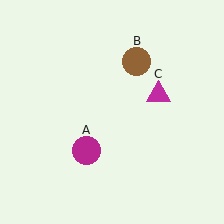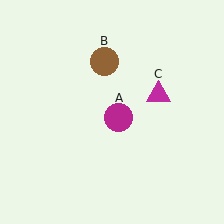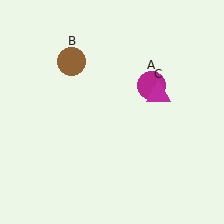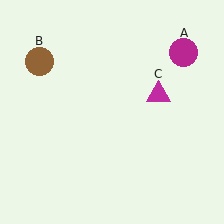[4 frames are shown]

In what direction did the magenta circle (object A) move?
The magenta circle (object A) moved up and to the right.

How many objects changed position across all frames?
2 objects changed position: magenta circle (object A), brown circle (object B).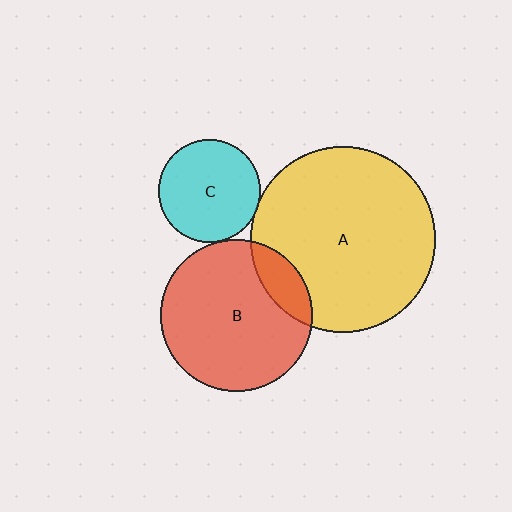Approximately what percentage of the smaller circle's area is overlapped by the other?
Approximately 5%.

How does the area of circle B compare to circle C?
Approximately 2.2 times.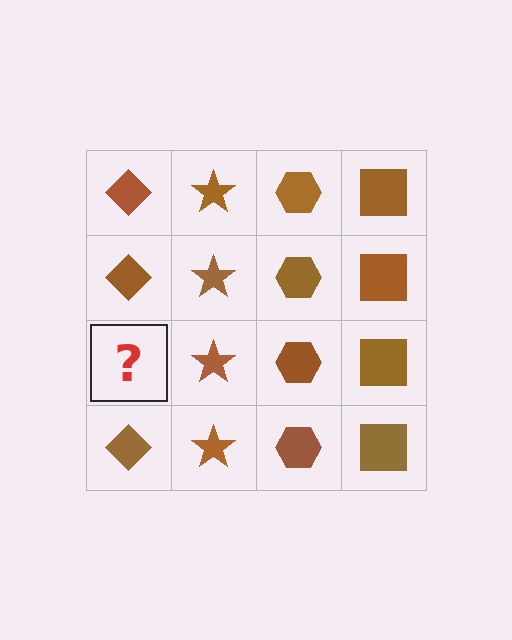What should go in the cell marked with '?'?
The missing cell should contain a brown diamond.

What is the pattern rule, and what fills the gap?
The rule is that each column has a consistent shape. The gap should be filled with a brown diamond.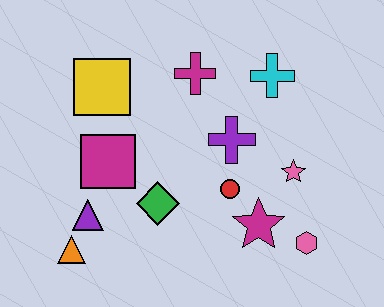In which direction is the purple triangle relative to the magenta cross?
The purple triangle is below the magenta cross.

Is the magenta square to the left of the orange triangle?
No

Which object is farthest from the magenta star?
The yellow square is farthest from the magenta star.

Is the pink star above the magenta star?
Yes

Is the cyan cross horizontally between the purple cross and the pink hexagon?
Yes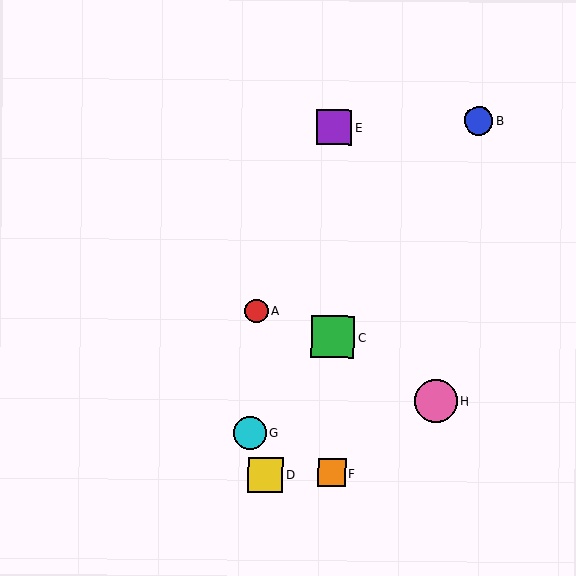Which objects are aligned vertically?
Objects C, E, F are aligned vertically.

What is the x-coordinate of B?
Object B is at x≈479.